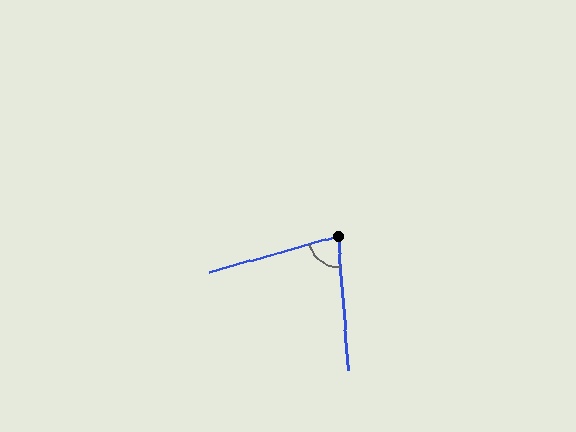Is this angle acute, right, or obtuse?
It is acute.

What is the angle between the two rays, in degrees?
Approximately 79 degrees.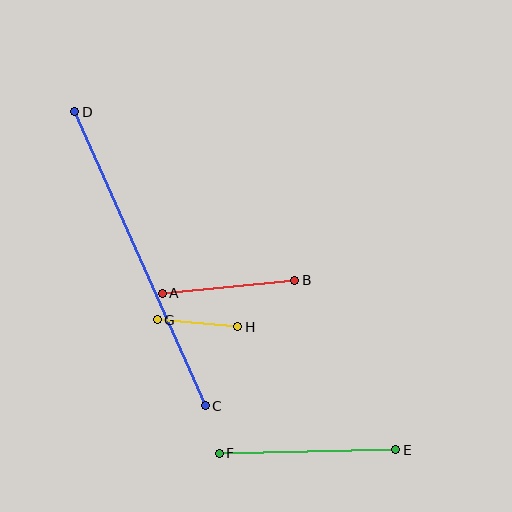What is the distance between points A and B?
The distance is approximately 133 pixels.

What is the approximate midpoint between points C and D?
The midpoint is at approximately (140, 259) pixels.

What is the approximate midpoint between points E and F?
The midpoint is at approximately (307, 452) pixels.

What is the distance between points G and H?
The distance is approximately 81 pixels.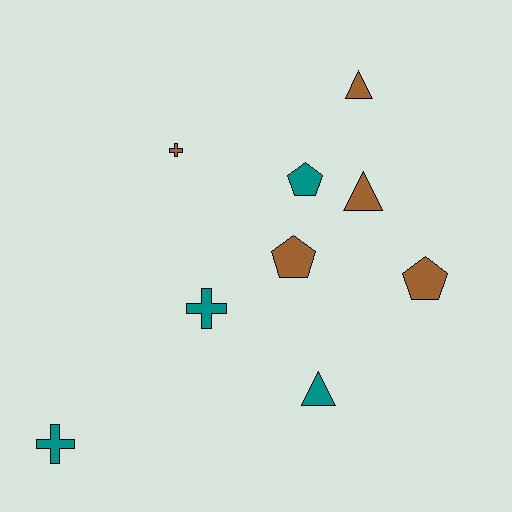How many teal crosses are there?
There are 2 teal crosses.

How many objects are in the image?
There are 9 objects.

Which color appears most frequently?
Brown, with 5 objects.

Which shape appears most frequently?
Cross, with 3 objects.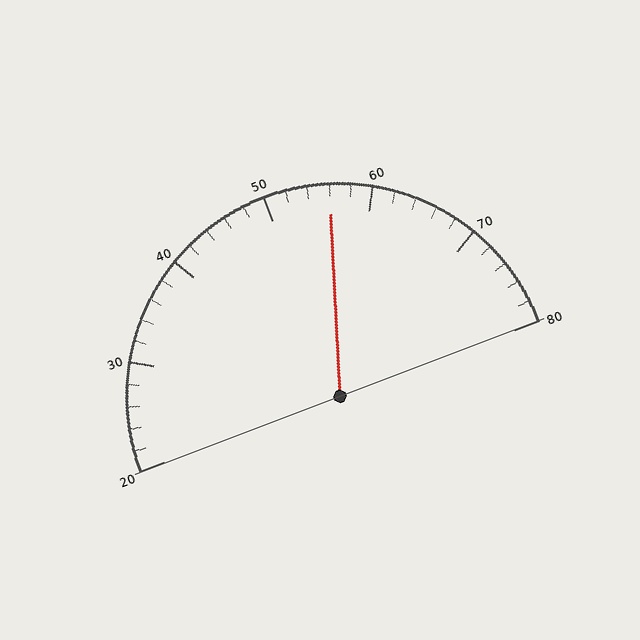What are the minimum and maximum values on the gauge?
The gauge ranges from 20 to 80.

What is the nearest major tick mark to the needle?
The nearest major tick mark is 60.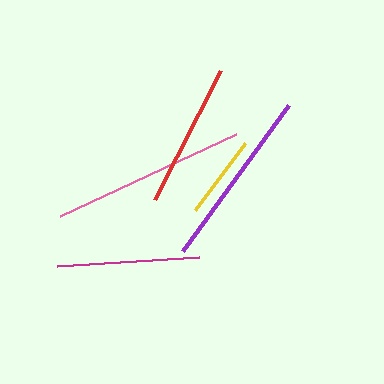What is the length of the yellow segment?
The yellow segment is approximately 83 pixels long.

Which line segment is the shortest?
The yellow line is the shortest at approximately 83 pixels.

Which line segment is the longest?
The pink line is the longest at approximately 194 pixels.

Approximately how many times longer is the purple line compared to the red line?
The purple line is approximately 1.2 times the length of the red line.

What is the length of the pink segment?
The pink segment is approximately 194 pixels long.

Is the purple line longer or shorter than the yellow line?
The purple line is longer than the yellow line.